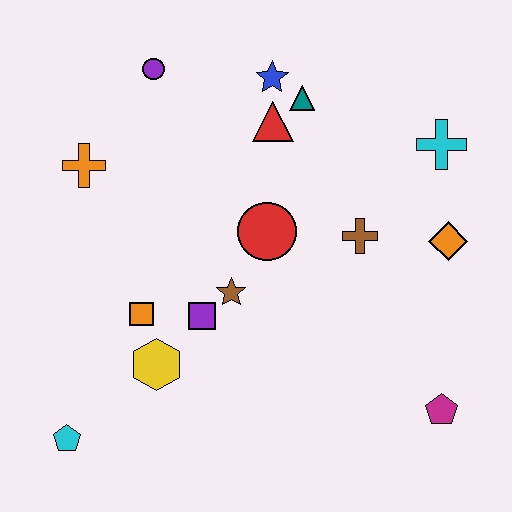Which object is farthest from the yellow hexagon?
The cyan cross is farthest from the yellow hexagon.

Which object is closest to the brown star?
The purple square is closest to the brown star.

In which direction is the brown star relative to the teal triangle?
The brown star is below the teal triangle.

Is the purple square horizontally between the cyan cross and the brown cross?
No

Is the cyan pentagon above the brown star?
No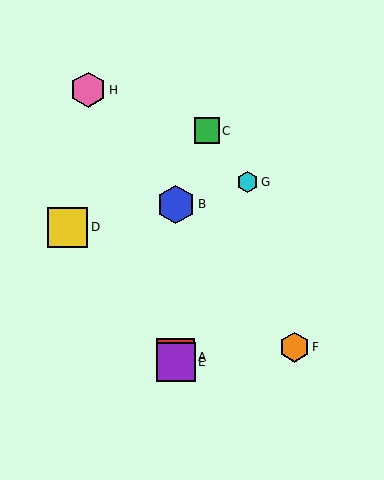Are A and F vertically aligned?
No, A is at x≈176 and F is at x≈294.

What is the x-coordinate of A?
Object A is at x≈176.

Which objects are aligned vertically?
Objects A, B, E are aligned vertically.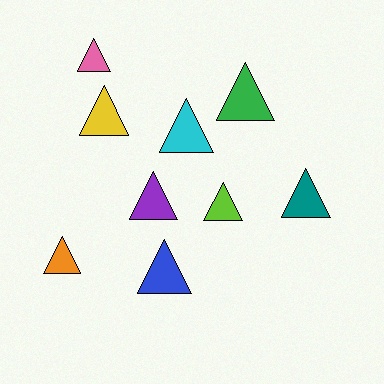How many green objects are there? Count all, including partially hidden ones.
There is 1 green object.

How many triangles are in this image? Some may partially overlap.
There are 9 triangles.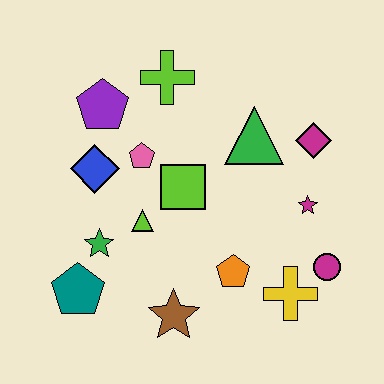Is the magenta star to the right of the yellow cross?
Yes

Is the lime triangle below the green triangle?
Yes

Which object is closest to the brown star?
The orange pentagon is closest to the brown star.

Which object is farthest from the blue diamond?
The magenta circle is farthest from the blue diamond.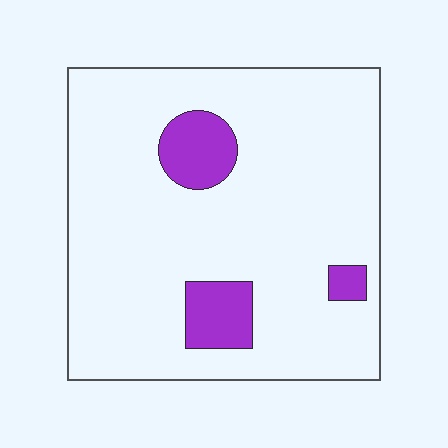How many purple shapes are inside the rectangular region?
3.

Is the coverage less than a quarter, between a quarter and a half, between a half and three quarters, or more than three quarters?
Less than a quarter.